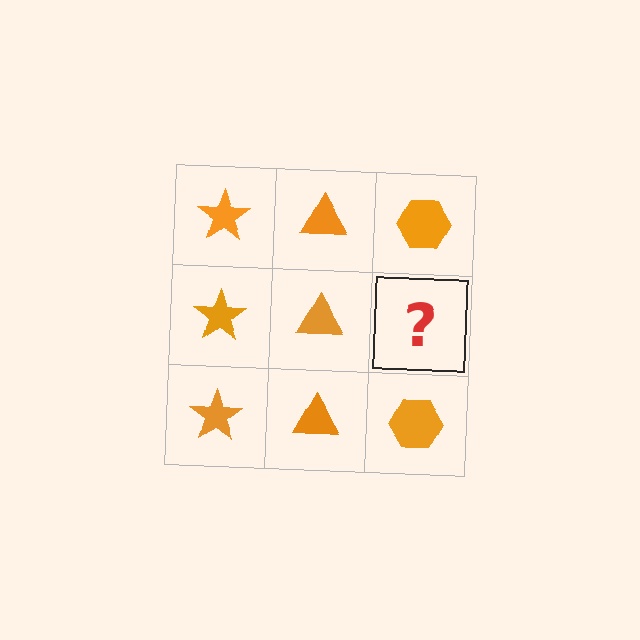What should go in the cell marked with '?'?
The missing cell should contain an orange hexagon.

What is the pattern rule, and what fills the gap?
The rule is that each column has a consistent shape. The gap should be filled with an orange hexagon.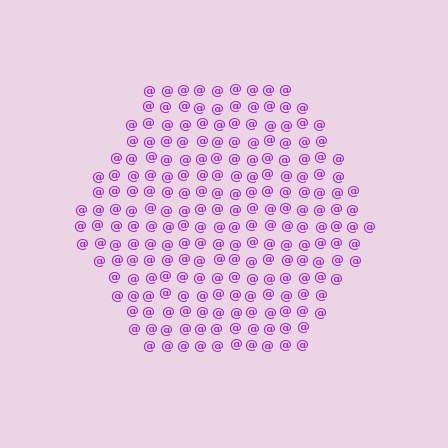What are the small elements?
The small elements are at signs.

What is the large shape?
The large shape is a hexagon.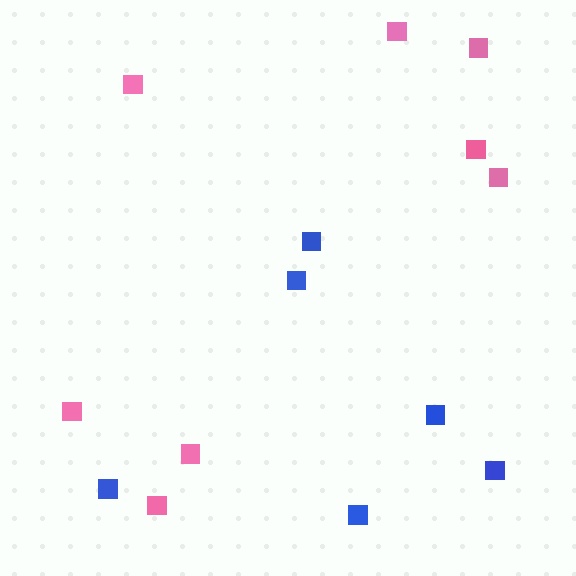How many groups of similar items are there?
There are 2 groups: one group of pink squares (8) and one group of blue squares (6).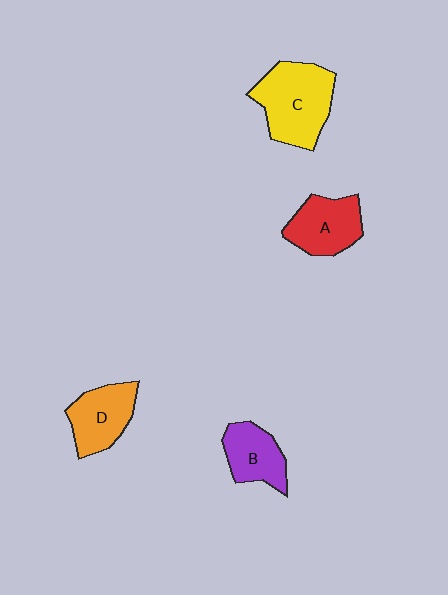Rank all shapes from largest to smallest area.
From largest to smallest: C (yellow), A (red), D (orange), B (purple).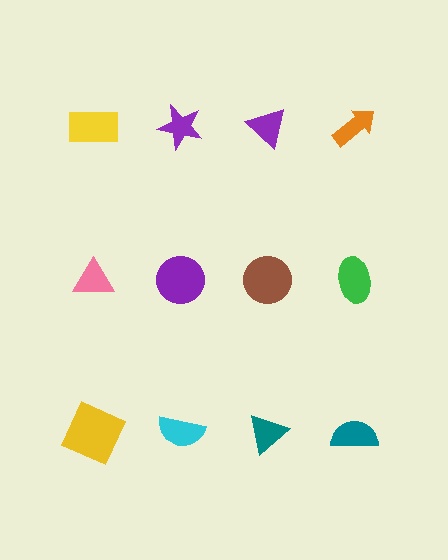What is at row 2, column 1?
A pink triangle.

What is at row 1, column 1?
A yellow rectangle.